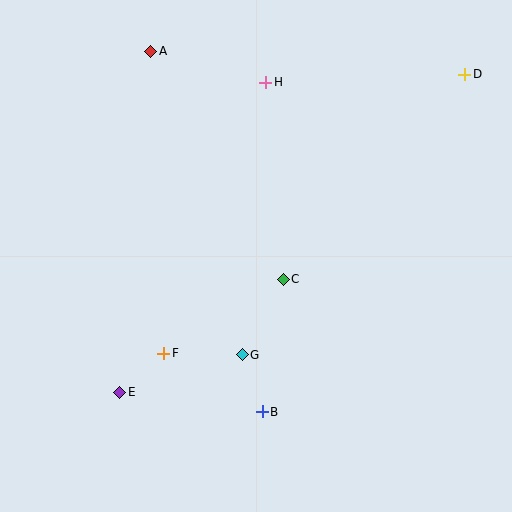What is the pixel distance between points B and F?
The distance between B and F is 115 pixels.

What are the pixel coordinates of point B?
Point B is at (262, 412).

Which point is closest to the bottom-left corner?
Point E is closest to the bottom-left corner.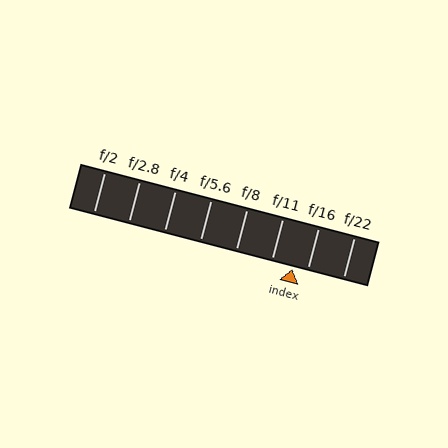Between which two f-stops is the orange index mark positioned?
The index mark is between f/11 and f/16.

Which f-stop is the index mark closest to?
The index mark is closest to f/16.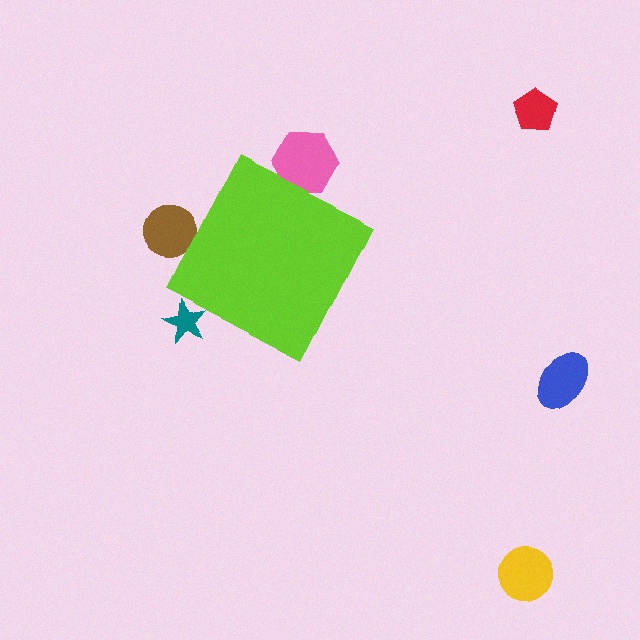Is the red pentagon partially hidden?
No, the red pentagon is fully visible.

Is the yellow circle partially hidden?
No, the yellow circle is fully visible.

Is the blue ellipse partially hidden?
No, the blue ellipse is fully visible.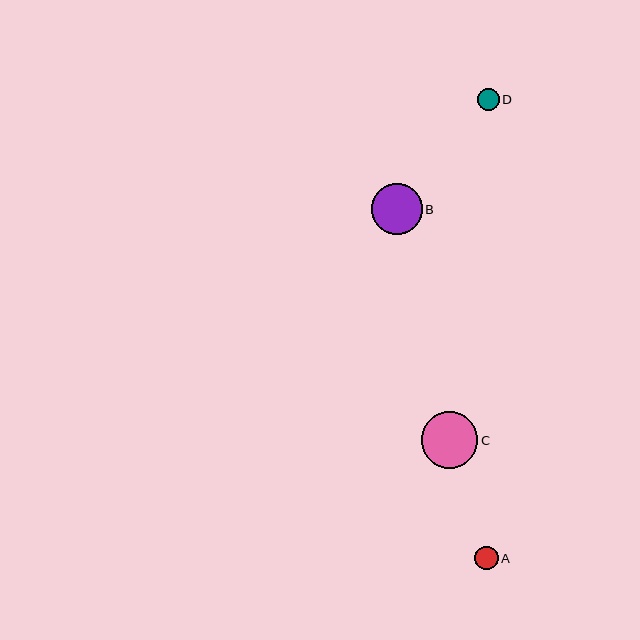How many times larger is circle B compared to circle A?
Circle B is approximately 2.2 times the size of circle A.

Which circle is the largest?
Circle C is the largest with a size of approximately 56 pixels.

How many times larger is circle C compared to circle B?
Circle C is approximately 1.1 times the size of circle B.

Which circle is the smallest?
Circle D is the smallest with a size of approximately 22 pixels.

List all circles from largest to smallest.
From largest to smallest: C, B, A, D.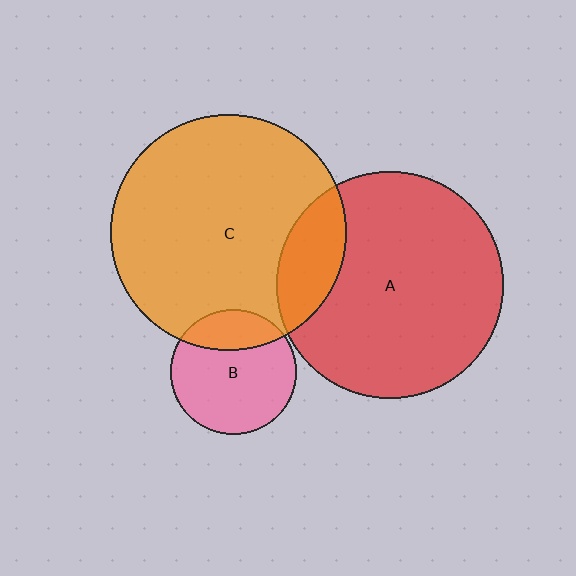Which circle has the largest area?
Circle C (orange).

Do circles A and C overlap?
Yes.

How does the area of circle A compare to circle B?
Approximately 3.3 times.